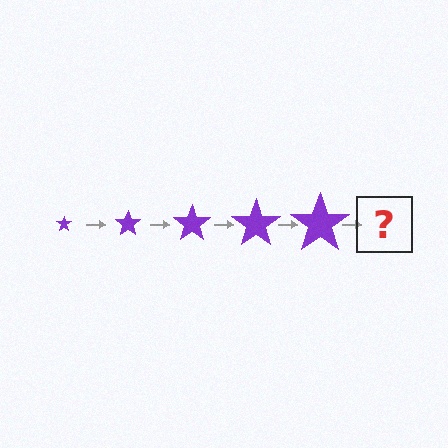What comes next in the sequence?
The next element should be a purple star, larger than the previous one.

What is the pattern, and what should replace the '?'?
The pattern is that the star gets progressively larger each step. The '?' should be a purple star, larger than the previous one.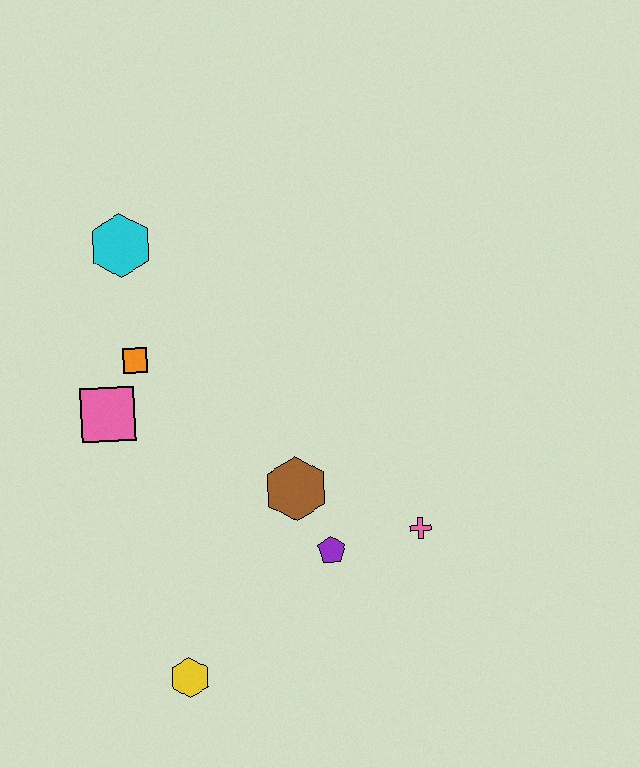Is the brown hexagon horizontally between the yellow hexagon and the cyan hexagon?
No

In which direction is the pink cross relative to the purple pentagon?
The pink cross is to the right of the purple pentagon.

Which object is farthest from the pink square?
The pink cross is farthest from the pink square.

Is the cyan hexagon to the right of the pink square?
Yes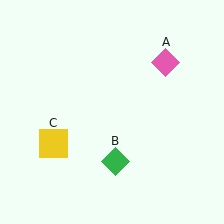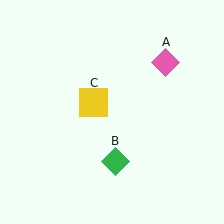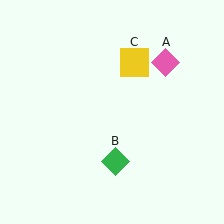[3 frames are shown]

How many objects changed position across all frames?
1 object changed position: yellow square (object C).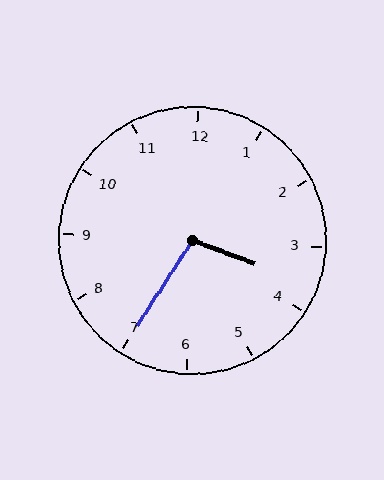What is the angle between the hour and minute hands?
Approximately 102 degrees.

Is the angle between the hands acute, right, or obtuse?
It is obtuse.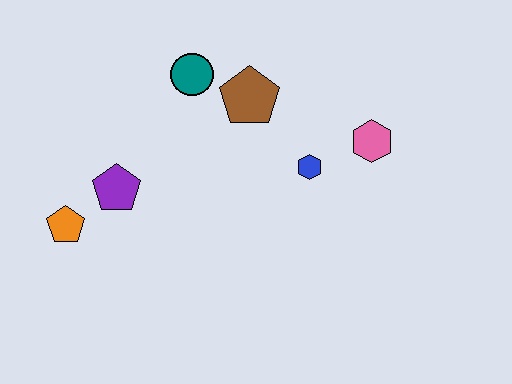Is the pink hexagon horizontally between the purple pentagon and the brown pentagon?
No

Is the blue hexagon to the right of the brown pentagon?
Yes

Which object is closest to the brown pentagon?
The teal circle is closest to the brown pentagon.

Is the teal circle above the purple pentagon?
Yes